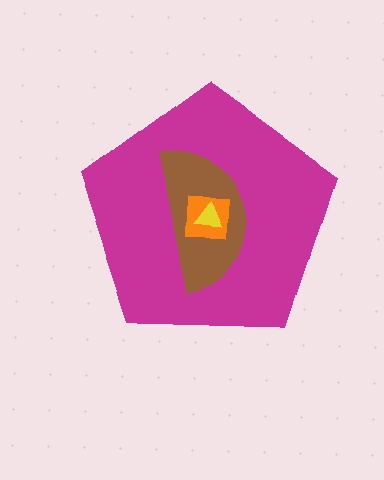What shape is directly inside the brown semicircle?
The orange square.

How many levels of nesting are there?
4.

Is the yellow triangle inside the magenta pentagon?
Yes.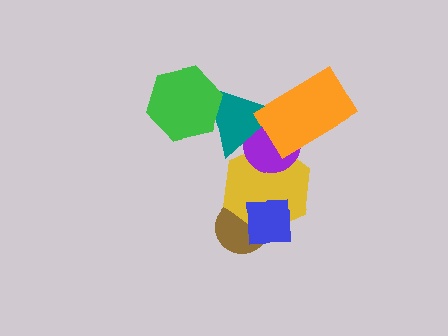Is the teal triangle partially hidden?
Yes, it is partially covered by another shape.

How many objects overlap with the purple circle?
3 objects overlap with the purple circle.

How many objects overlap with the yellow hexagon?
4 objects overlap with the yellow hexagon.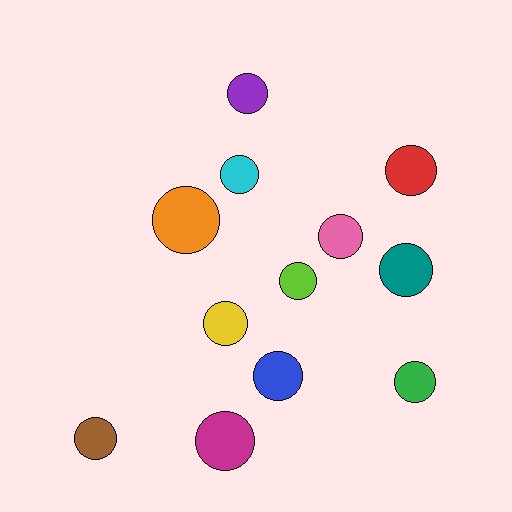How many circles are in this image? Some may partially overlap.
There are 12 circles.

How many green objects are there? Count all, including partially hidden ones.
There is 1 green object.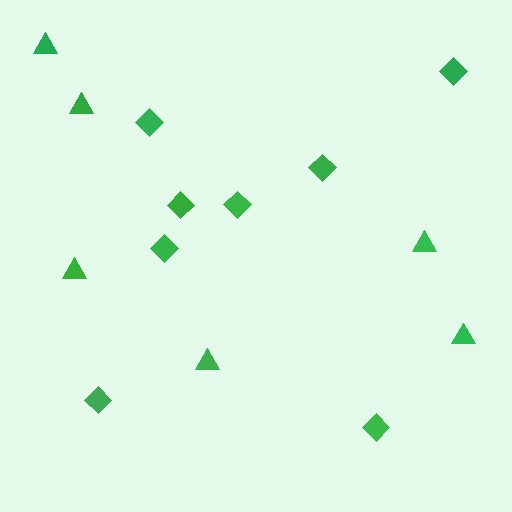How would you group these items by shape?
There are 2 groups: one group of diamonds (8) and one group of triangles (6).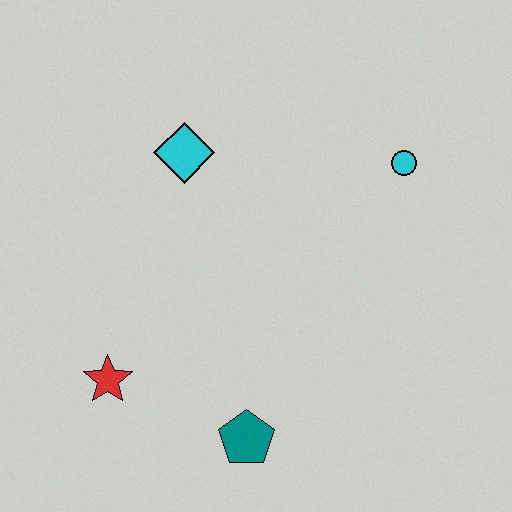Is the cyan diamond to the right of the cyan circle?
No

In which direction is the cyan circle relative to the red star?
The cyan circle is to the right of the red star.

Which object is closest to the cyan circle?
The cyan diamond is closest to the cyan circle.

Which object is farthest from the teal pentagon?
The cyan circle is farthest from the teal pentagon.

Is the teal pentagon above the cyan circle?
No